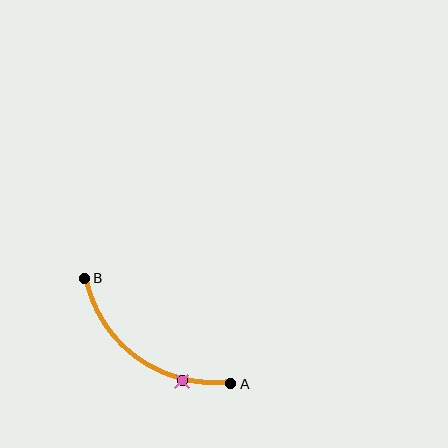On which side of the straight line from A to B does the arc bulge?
The arc bulges below and to the left of the straight line connecting A and B.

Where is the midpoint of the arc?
The arc midpoint is the point on the curve farthest from the straight line joining A and B. It sits below and to the left of that line.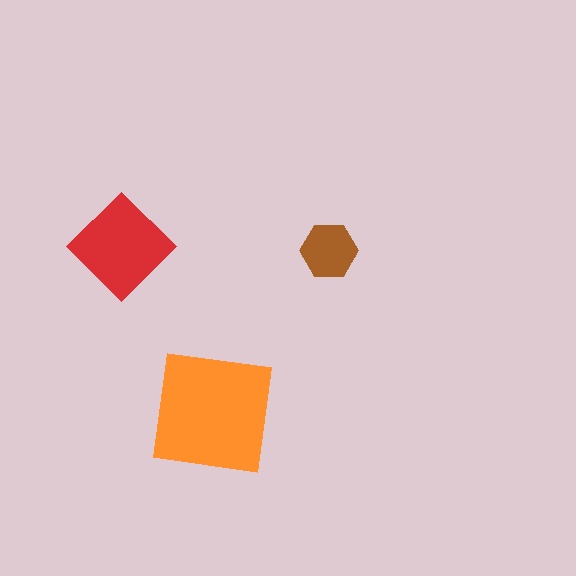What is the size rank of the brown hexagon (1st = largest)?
3rd.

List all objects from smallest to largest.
The brown hexagon, the red diamond, the orange square.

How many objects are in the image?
There are 3 objects in the image.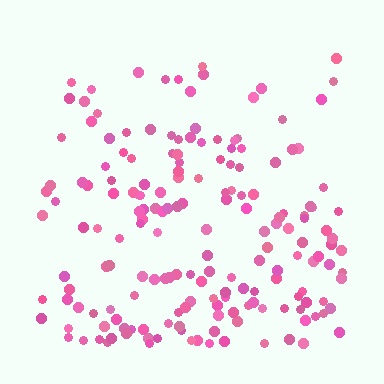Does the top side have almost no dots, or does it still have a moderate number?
Still a moderate number, just noticeably fewer than the bottom.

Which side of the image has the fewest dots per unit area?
The top.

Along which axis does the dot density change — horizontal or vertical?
Vertical.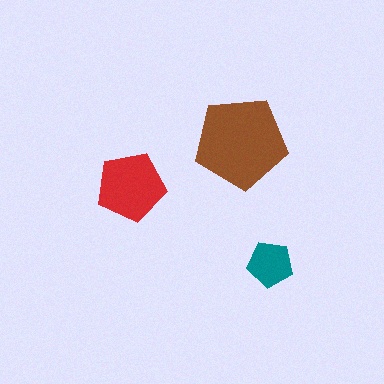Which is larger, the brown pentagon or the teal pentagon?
The brown one.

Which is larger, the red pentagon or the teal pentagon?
The red one.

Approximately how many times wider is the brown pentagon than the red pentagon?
About 1.5 times wider.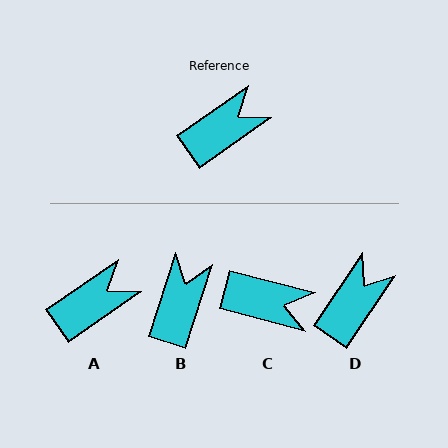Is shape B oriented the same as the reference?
No, it is off by about 37 degrees.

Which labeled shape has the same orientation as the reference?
A.